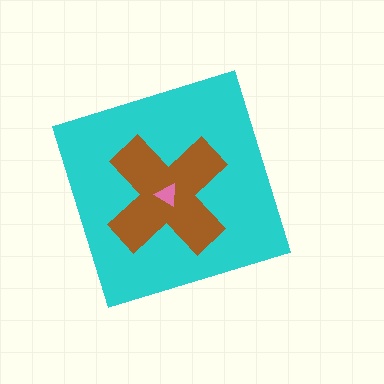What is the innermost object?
The pink triangle.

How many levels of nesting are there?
3.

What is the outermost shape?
The cyan diamond.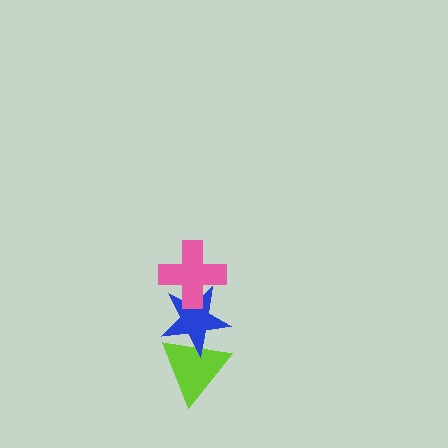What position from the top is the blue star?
The blue star is 2nd from the top.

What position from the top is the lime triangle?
The lime triangle is 3rd from the top.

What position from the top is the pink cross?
The pink cross is 1st from the top.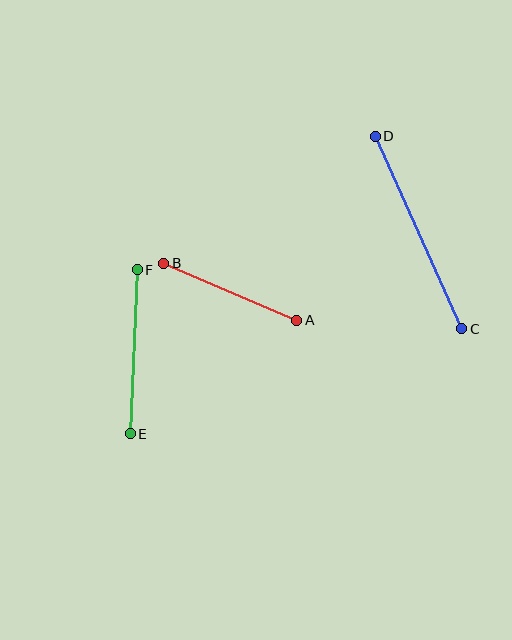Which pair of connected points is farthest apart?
Points C and D are farthest apart.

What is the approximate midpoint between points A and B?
The midpoint is at approximately (230, 292) pixels.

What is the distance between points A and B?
The distance is approximately 145 pixels.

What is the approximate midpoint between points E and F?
The midpoint is at approximately (134, 352) pixels.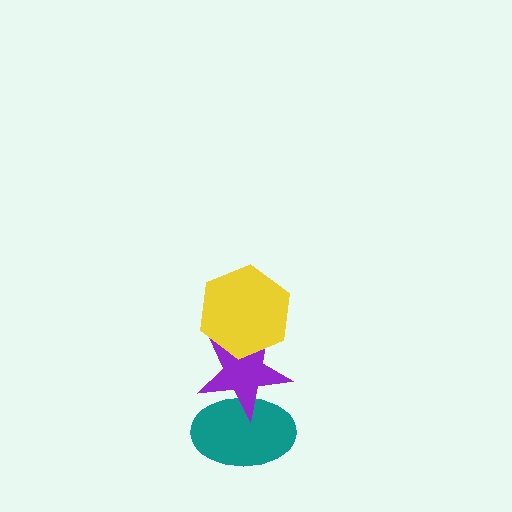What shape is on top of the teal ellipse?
The purple star is on top of the teal ellipse.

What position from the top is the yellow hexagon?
The yellow hexagon is 1st from the top.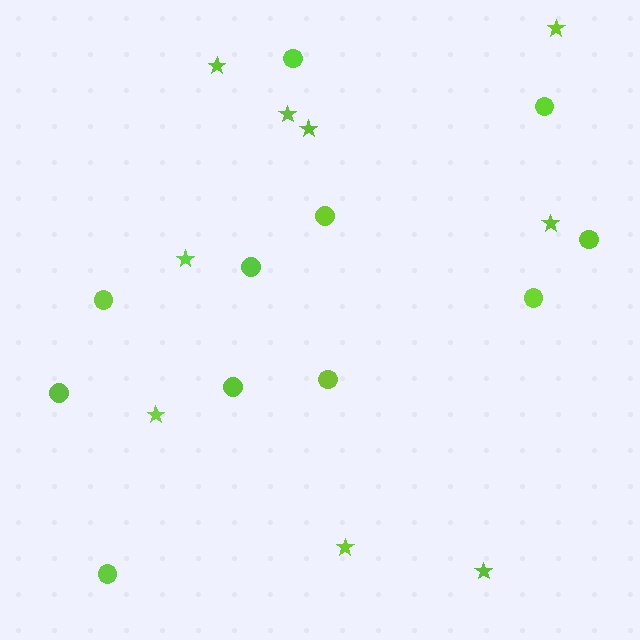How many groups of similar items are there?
There are 2 groups: one group of stars (9) and one group of circles (11).